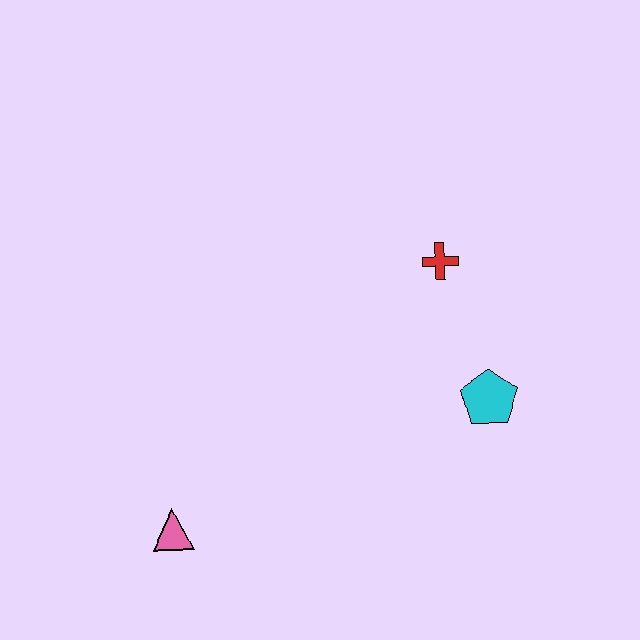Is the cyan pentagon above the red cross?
No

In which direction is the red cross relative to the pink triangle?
The red cross is to the right of the pink triangle.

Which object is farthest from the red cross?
The pink triangle is farthest from the red cross.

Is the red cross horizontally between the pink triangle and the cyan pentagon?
Yes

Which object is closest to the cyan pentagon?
The red cross is closest to the cyan pentagon.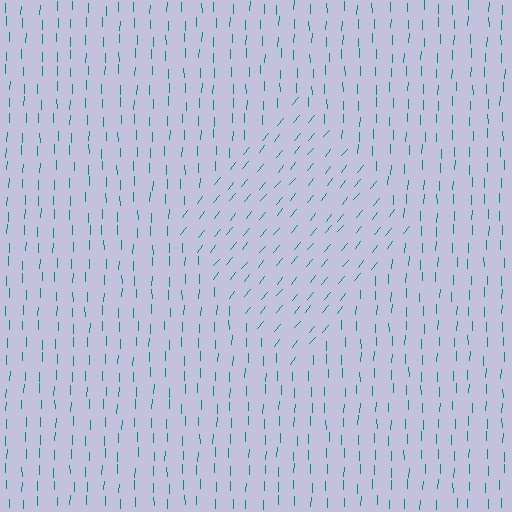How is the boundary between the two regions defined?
The boundary is defined purely by a change in line orientation (approximately 38 degrees difference). All lines are the same color and thickness.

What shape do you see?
I see a diamond.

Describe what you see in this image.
The image is filled with small teal line segments. A diamond region in the image has lines oriented differently from the surrounding lines, creating a visible texture boundary.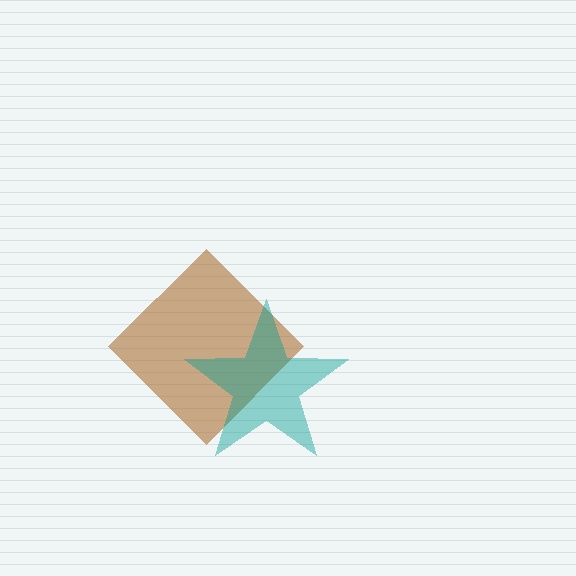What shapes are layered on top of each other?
The layered shapes are: a brown diamond, a teal star.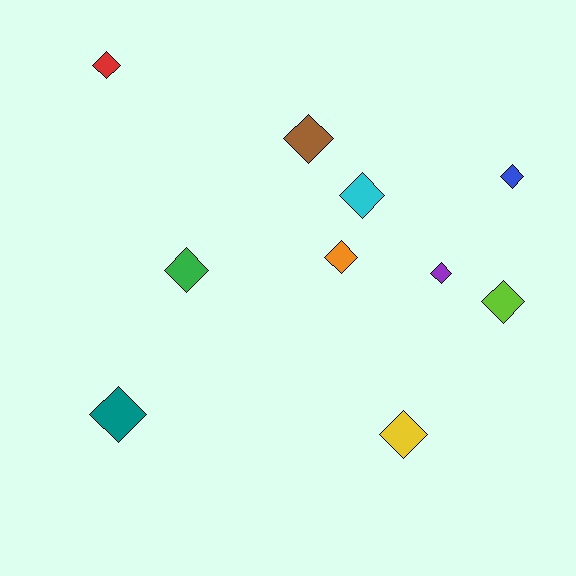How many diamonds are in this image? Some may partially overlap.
There are 10 diamonds.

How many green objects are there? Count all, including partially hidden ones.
There is 1 green object.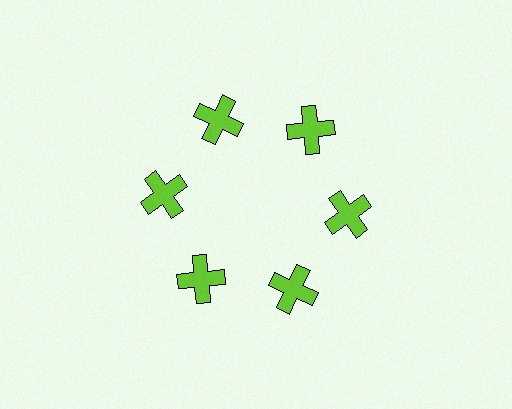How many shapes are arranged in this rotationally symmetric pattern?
There are 6 shapes, arranged in 6 groups of 1.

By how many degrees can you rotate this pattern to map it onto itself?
The pattern maps onto itself every 60 degrees of rotation.